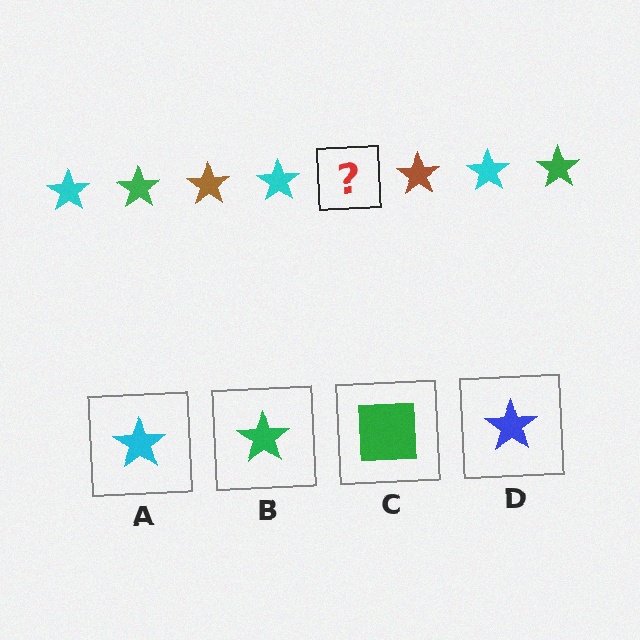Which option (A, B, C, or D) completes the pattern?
B.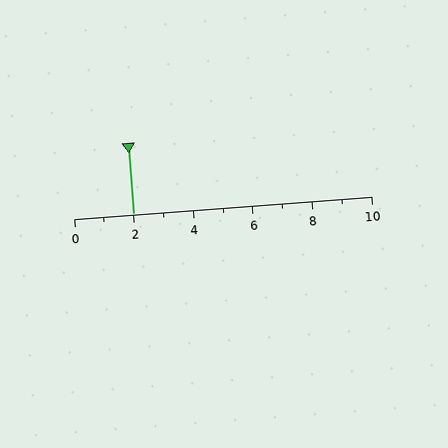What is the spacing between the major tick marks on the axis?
The major ticks are spaced 2 apart.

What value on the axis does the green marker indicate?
The marker indicates approximately 2.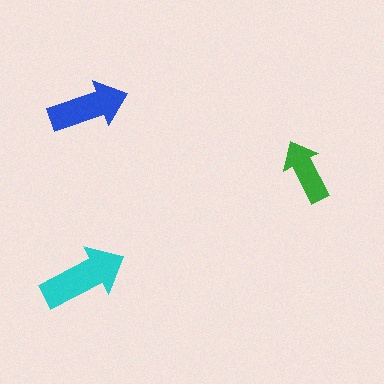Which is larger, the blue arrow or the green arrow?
The blue one.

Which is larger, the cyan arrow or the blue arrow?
The cyan one.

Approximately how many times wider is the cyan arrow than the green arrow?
About 1.5 times wider.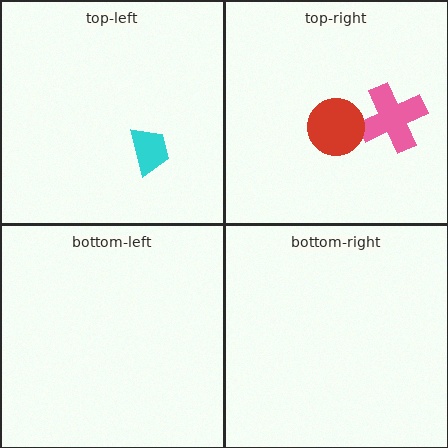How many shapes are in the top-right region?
2.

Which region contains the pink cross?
The top-right region.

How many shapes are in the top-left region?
1.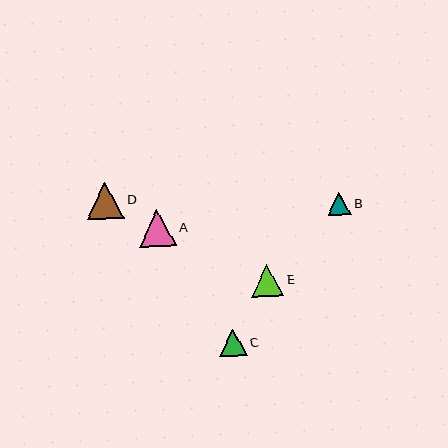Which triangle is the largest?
Triangle D is the largest with a size of approximately 38 pixels.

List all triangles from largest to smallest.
From largest to smallest: D, A, E, C, B.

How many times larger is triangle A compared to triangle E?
Triangle A is approximately 1.1 times the size of triangle E.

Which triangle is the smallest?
Triangle B is the smallest with a size of approximately 23 pixels.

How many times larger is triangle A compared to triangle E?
Triangle A is approximately 1.1 times the size of triangle E.